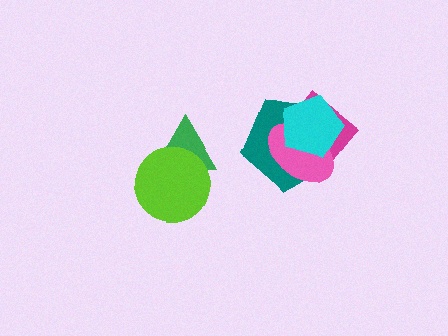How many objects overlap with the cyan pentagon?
3 objects overlap with the cyan pentagon.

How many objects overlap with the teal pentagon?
3 objects overlap with the teal pentagon.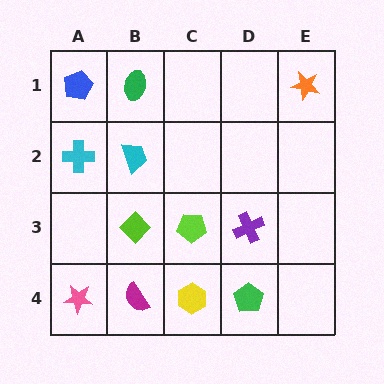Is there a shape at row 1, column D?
No, that cell is empty.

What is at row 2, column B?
A cyan trapezoid.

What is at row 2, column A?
A cyan cross.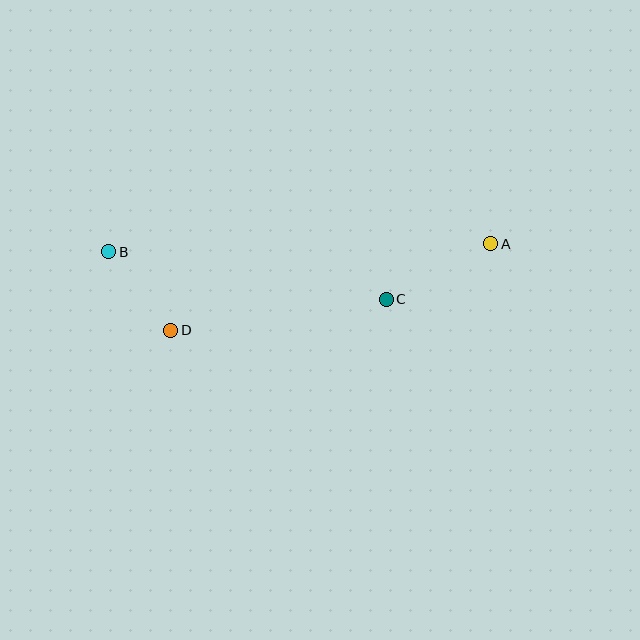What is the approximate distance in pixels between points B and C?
The distance between B and C is approximately 282 pixels.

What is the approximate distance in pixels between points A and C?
The distance between A and C is approximately 118 pixels.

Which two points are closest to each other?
Points B and D are closest to each other.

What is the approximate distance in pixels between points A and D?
The distance between A and D is approximately 331 pixels.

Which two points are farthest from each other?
Points A and B are farthest from each other.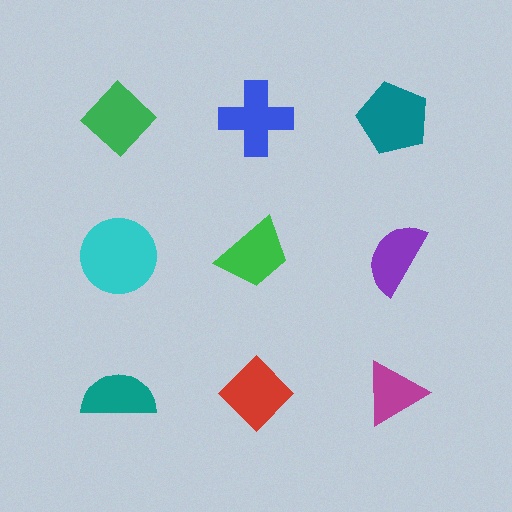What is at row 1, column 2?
A blue cross.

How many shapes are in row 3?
3 shapes.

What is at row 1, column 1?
A green diamond.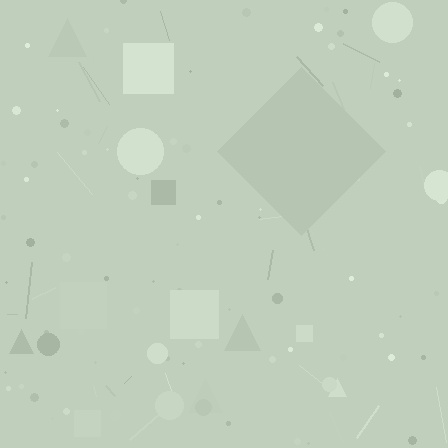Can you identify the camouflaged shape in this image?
The camouflaged shape is a diamond.